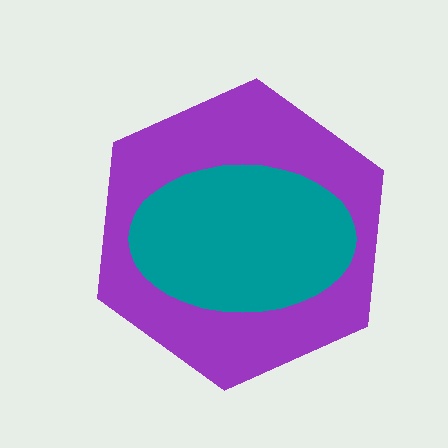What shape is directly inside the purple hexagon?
The teal ellipse.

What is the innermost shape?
The teal ellipse.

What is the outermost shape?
The purple hexagon.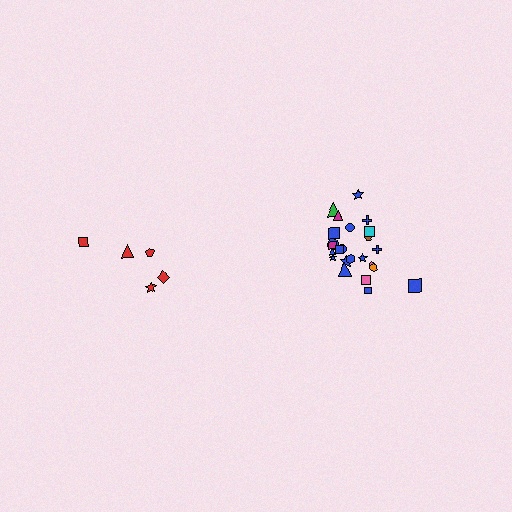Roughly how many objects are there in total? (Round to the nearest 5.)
Roughly 30 objects in total.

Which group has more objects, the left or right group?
The right group.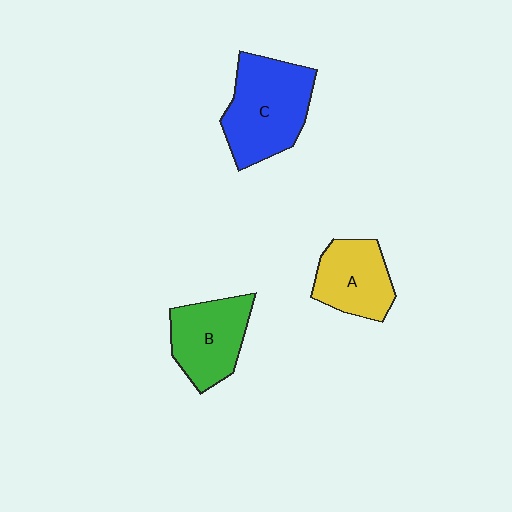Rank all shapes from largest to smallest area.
From largest to smallest: C (blue), B (green), A (yellow).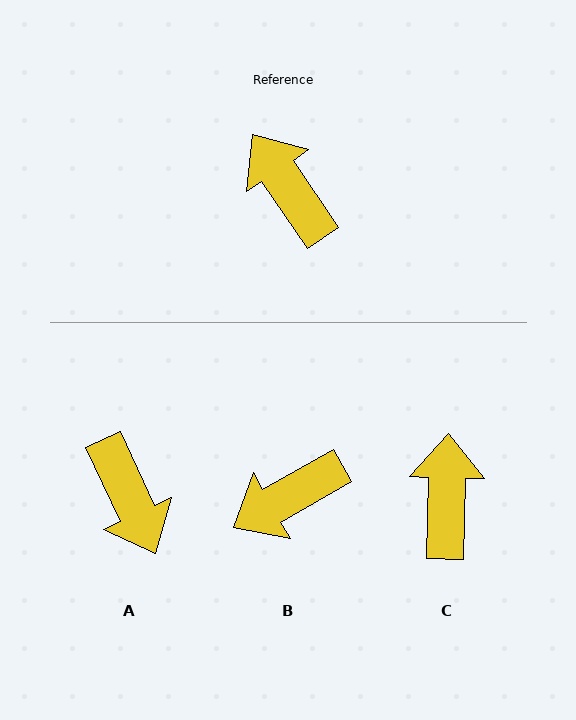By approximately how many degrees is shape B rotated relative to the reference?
Approximately 86 degrees counter-clockwise.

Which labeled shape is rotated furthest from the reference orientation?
A, about 171 degrees away.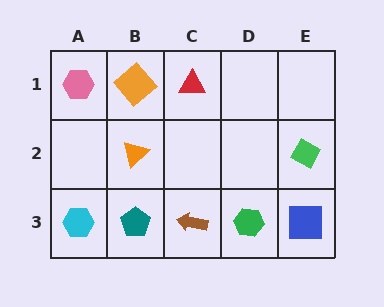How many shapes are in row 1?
3 shapes.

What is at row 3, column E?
A blue square.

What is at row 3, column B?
A teal pentagon.